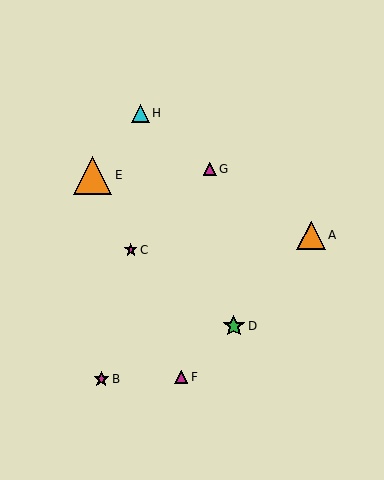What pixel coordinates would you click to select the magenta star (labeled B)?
Click at (101, 379) to select the magenta star B.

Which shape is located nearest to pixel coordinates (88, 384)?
The magenta star (labeled B) at (101, 379) is nearest to that location.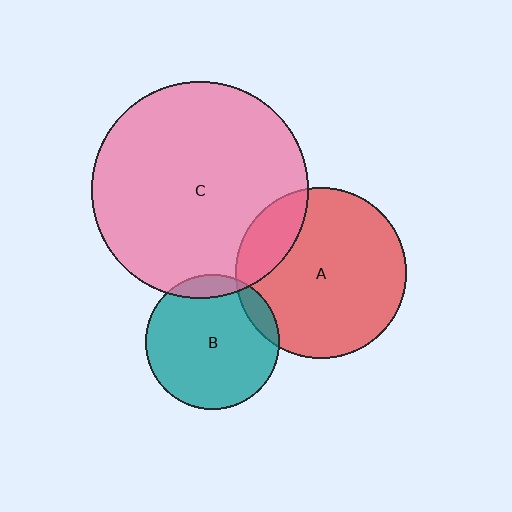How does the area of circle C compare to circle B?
Approximately 2.6 times.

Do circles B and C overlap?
Yes.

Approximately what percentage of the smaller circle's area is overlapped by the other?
Approximately 10%.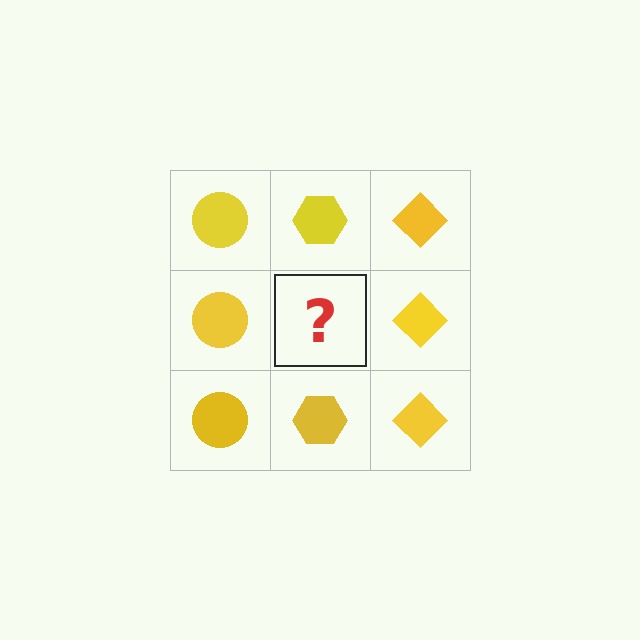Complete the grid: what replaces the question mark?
The question mark should be replaced with a yellow hexagon.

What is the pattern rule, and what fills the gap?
The rule is that each column has a consistent shape. The gap should be filled with a yellow hexagon.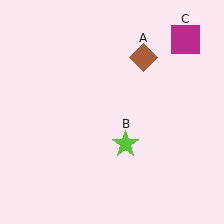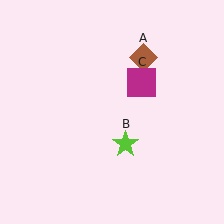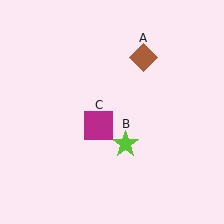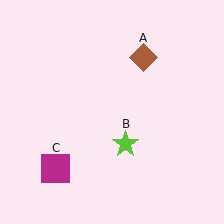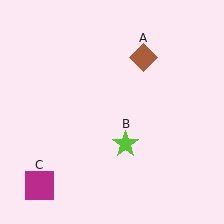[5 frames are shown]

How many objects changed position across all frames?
1 object changed position: magenta square (object C).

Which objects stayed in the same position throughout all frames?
Brown diamond (object A) and lime star (object B) remained stationary.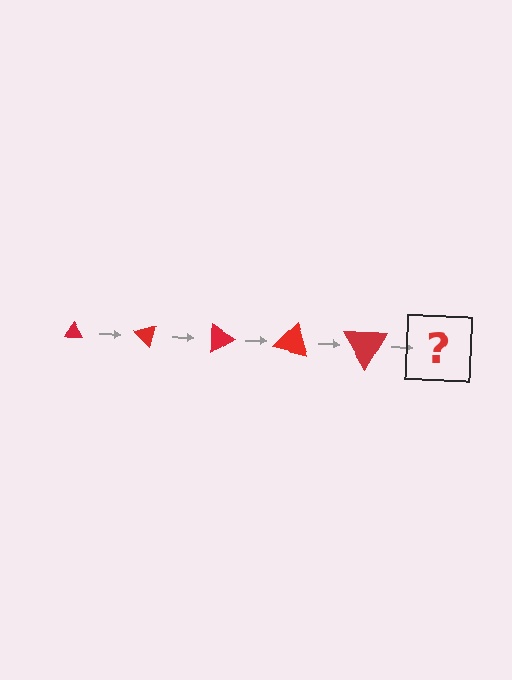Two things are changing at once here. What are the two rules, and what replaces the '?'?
The two rules are that the triangle grows larger each step and it rotates 45 degrees each step. The '?' should be a triangle, larger than the previous one and rotated 225 degrees from the start.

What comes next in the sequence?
The next element should be a triangle, larger than the previous one and rotated 225 degrees from the start.